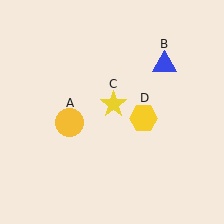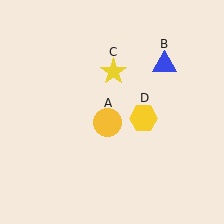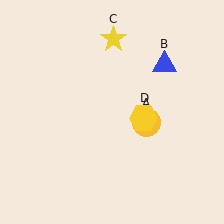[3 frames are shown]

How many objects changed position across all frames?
2 objects changed position: yellow circle (object A), yellow star (object C).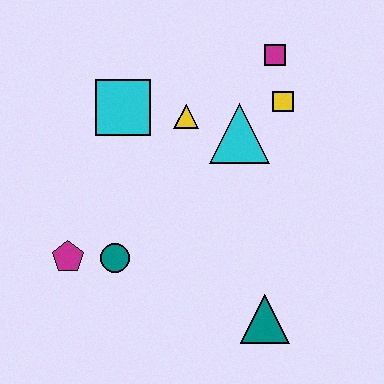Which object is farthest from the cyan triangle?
The magenta pentagon is farthest from the cyan triangle.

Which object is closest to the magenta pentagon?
The teal circle is closest to the magenta pentagon.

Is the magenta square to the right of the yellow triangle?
Yes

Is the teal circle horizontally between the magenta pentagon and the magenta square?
Yes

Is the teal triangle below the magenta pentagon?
Yes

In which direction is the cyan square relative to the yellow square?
The cyan square is to the left of the yellow square.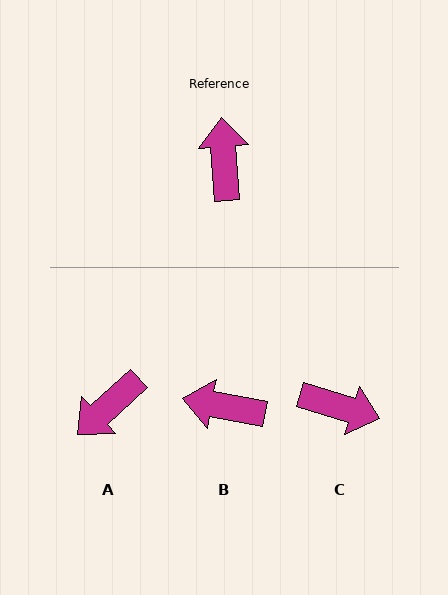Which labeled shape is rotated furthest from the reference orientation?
A, about 128 degrees away.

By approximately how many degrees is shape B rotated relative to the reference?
Approximately 76 degrees counter-clockwise.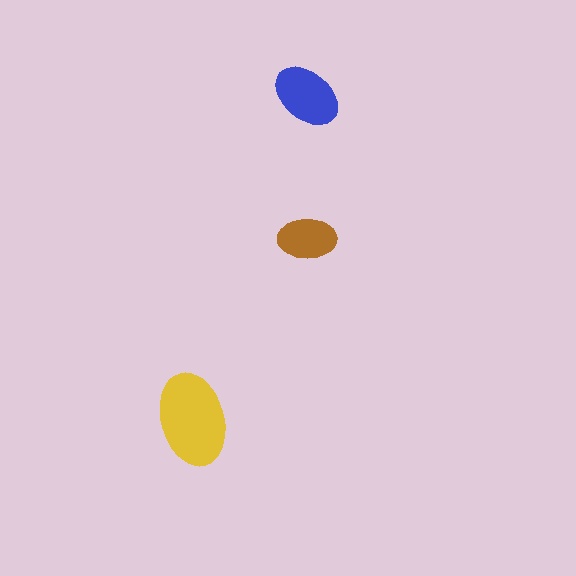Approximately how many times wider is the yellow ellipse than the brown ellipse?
About 1.5 times wider.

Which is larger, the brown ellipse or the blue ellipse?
The blue one.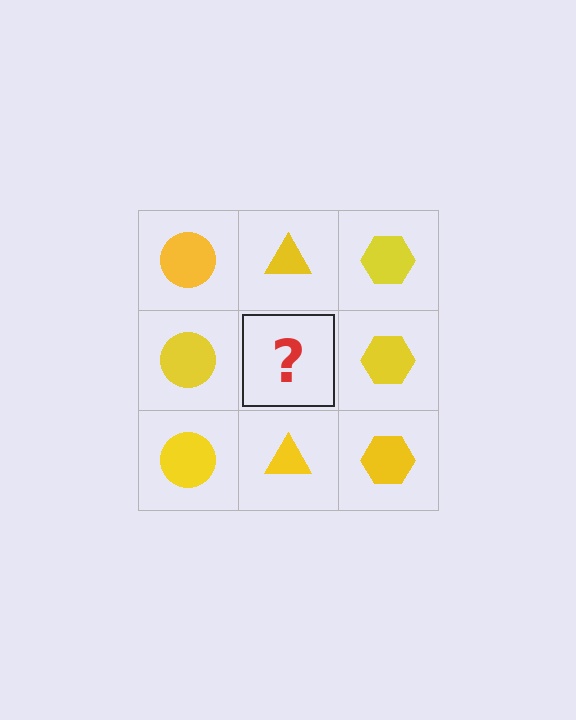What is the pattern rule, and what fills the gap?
The rule is that each column has a consistent shape. The gap should be filled with a yellow triangle.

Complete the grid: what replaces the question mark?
The question mark should be replaced with a yellow triangle.